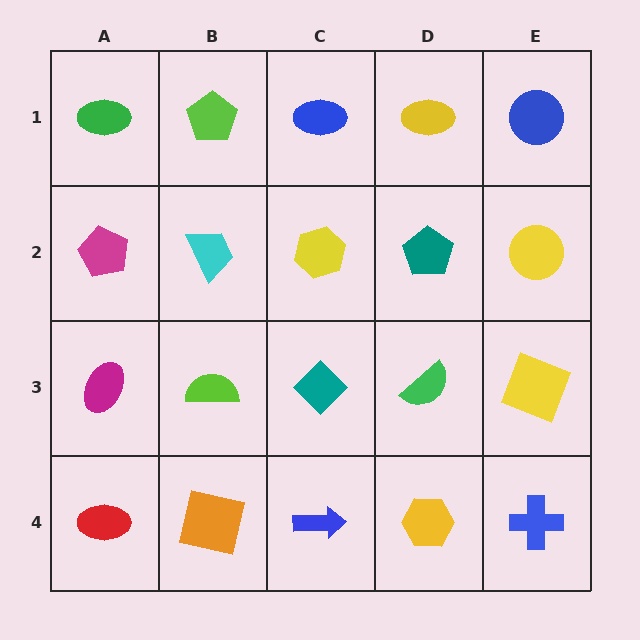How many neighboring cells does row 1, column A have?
2.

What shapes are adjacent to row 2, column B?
A lime pentagon (row 1, column B), a lime semicircle (row 3, column B), a magenta pentagon (row 2, column A), a yellow hexagon (row 2, column C).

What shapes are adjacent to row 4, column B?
A lime semicircle (row 3, column B), a red ellipse (row 4, column A), a blue arrow (row 4, column C).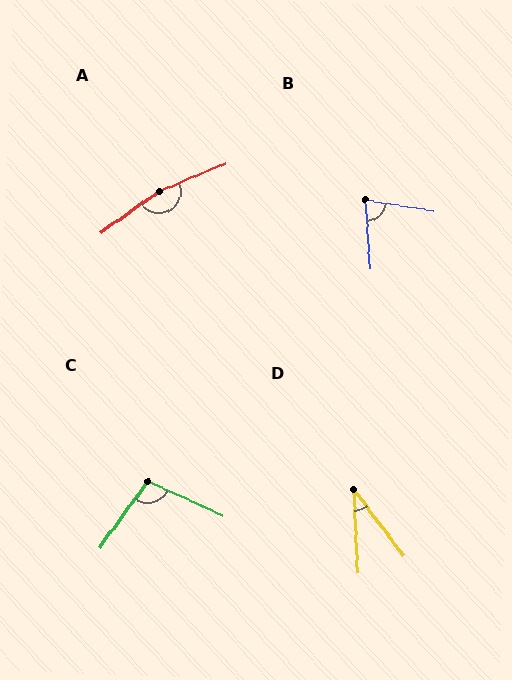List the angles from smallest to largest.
D (34°), B (76°), C (101°), A (167°).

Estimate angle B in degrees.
Approximately 76 degrees.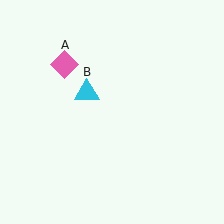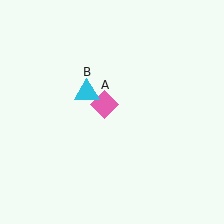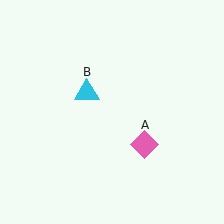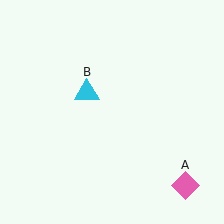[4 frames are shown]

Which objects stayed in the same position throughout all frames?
Cyan triangle (object B) remained stationary.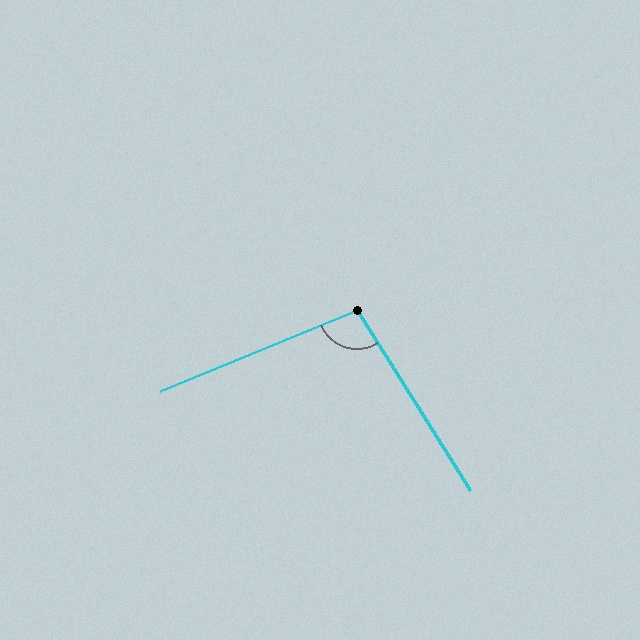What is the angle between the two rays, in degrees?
Approximately 100 degrees.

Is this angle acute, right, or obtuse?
It is obtuse.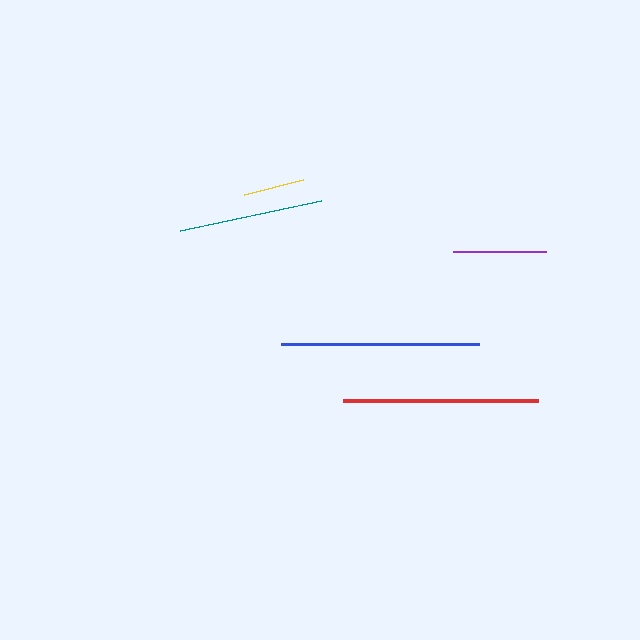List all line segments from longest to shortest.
From longest to shortest: blue, red, teal, purple, yellow.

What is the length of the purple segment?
The purple segment is approximately 93 pixels long.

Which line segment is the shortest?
The yellow line is the shortest at approximately 61 pixels.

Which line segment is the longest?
The blue line is the longest at approximately 197 pixels.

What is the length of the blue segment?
The blue segment is approximately 197 pixels long.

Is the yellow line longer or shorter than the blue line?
The blue line is longer than the yellow line.